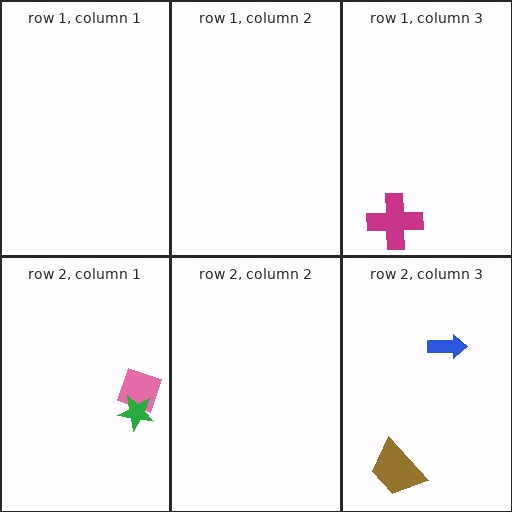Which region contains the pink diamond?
The row 2, column 1 region.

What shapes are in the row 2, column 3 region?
The brown trapezoid, the blue arrow.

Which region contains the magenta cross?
The row 1, column 3 region.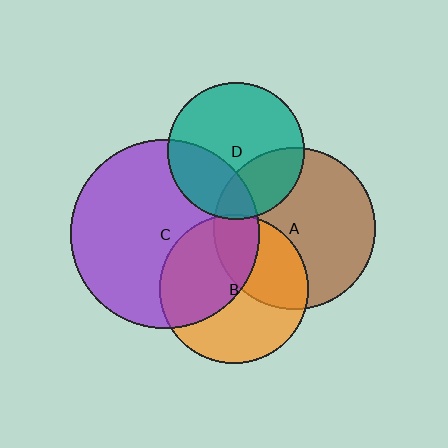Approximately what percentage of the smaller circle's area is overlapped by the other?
Approximately 5%.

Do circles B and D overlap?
Yes.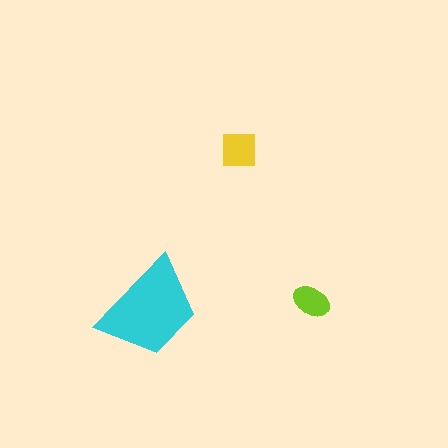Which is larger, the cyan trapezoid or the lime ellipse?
The cyan trapezoid.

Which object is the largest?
The cyan trapezoid.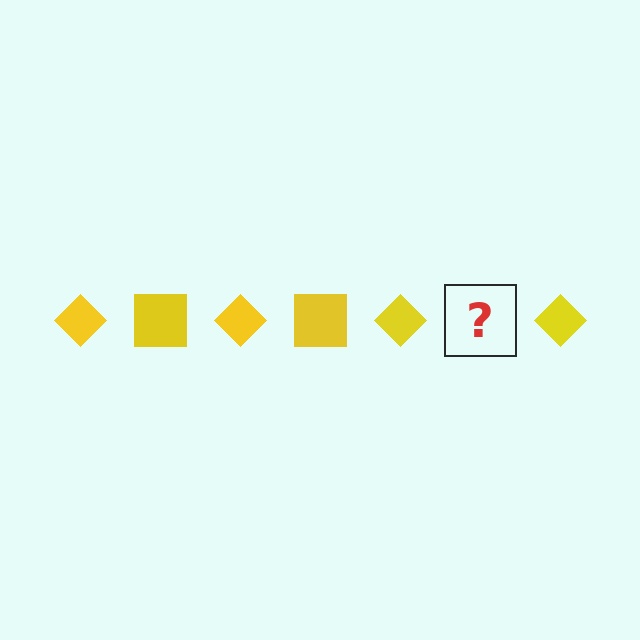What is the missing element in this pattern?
The missing element is a yellow square.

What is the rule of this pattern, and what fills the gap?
The rule is that the pattern cycles through diamond, square shapes in yellow. The gap should be filled with a yellow square.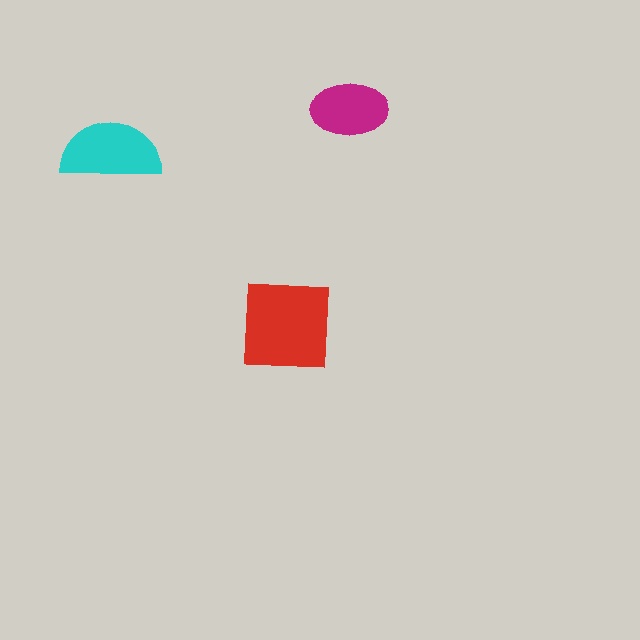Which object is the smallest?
The magenta ellipse.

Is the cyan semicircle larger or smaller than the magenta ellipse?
Larger.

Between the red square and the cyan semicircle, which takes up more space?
The red square.